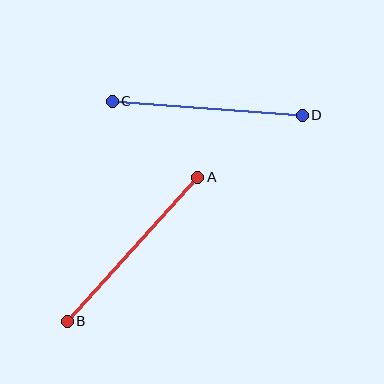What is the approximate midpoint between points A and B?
The midpoint is at approximately (132, 249) pixels.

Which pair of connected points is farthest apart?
Points A and B are farthest apart.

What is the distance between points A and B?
The distance is approximately 194 pixels.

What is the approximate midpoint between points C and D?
The midpoint is at approximately (207, 108) pixels.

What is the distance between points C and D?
The distance is approximately 190 pixels.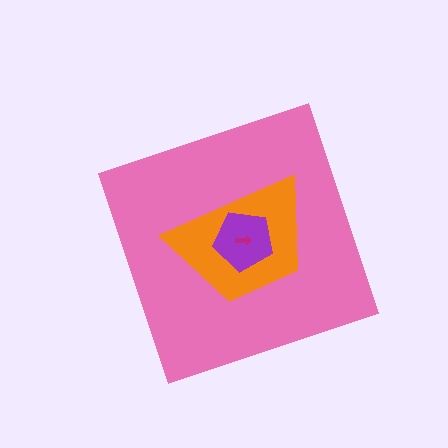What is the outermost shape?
The pink diamond.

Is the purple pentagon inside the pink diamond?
Yes.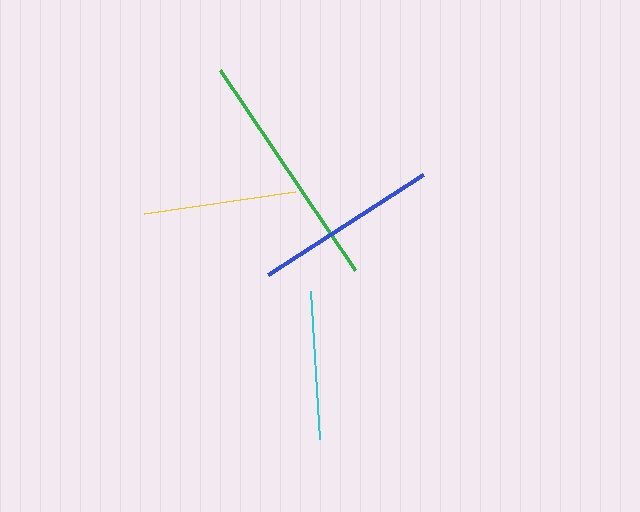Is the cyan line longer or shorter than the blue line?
The blue line is longer than the cyan line.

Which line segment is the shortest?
The cyan line is the shortest at approximately 148 pixels.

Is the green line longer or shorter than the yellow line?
The green line is longer than the yellow line.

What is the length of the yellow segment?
The yellow segment is approximately 153 pixels long.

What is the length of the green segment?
The green segment is approximately 241 pixels long.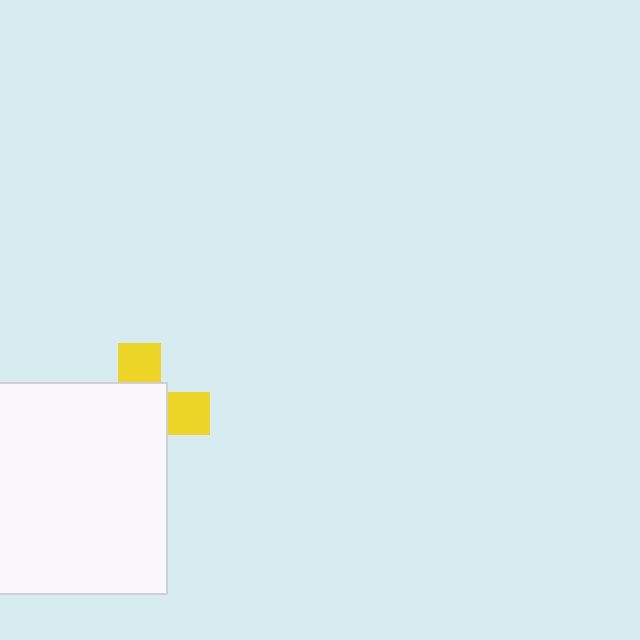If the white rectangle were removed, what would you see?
You would see the complete yellow cross.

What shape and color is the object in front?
The object in front is a white rectangle.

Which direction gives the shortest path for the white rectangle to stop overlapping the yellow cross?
Moving toward the lower-left gives the shortest separation.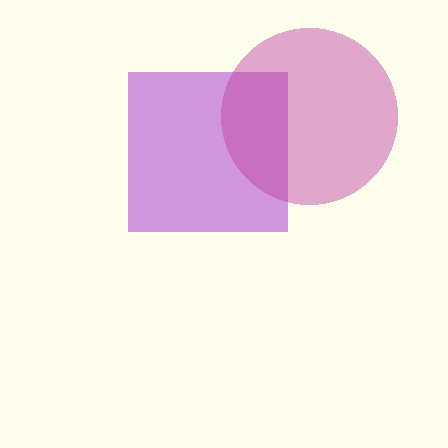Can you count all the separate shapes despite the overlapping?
Yes, there are 2 separate shapes.